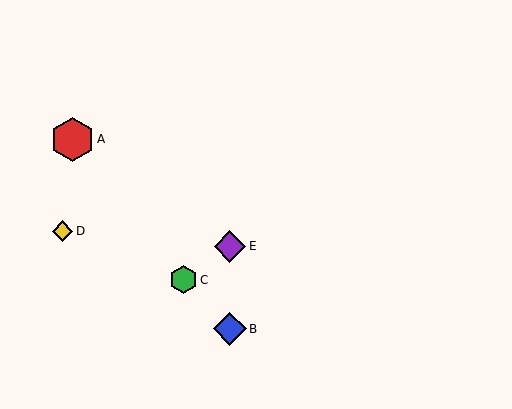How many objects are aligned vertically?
2 objects (B, E) are aligned vertically.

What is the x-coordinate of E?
Object E is at x≈230.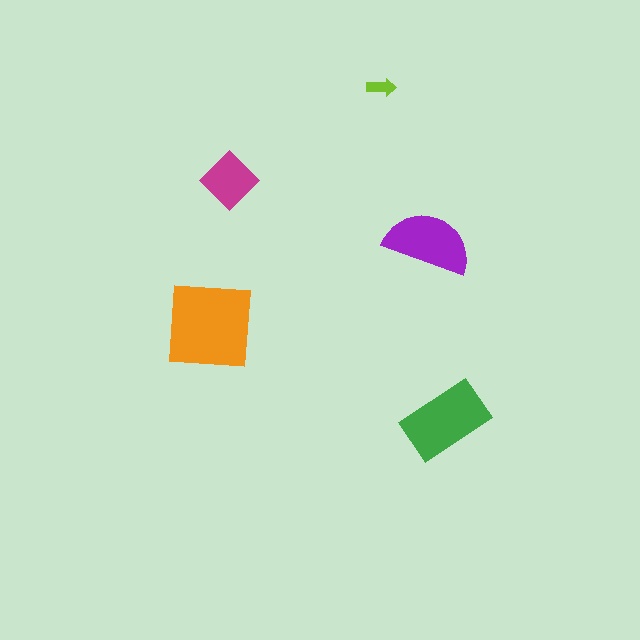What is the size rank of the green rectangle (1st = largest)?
2nd.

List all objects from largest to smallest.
The orange square, the green rectangle, the purple semicircle, the magenta diamond, the lime arrow.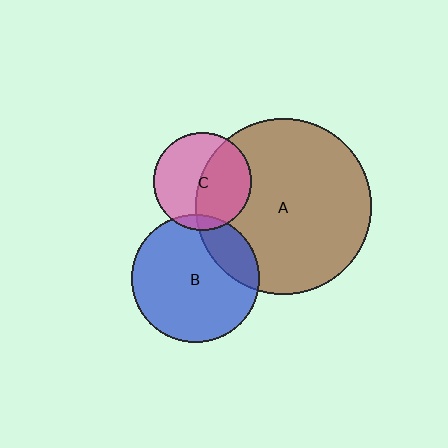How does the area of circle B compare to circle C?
Approximately 1.7 times.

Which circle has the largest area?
Circle A (brown).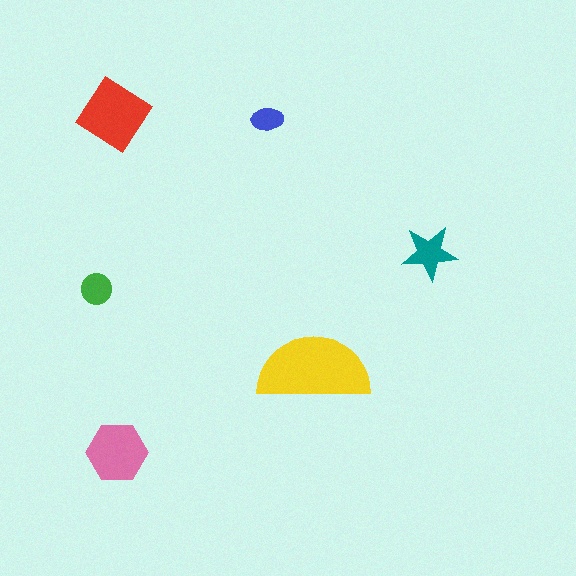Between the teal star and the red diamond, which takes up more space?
The red diamond.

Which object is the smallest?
The blue ellipse.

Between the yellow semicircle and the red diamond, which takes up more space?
The yellow semicircle.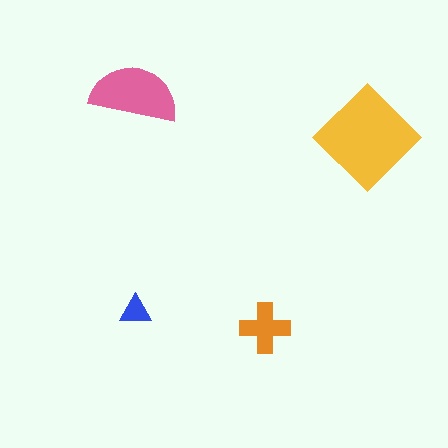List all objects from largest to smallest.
The yellow diamond, the pink semicircle, the orange cross, the blue triangle.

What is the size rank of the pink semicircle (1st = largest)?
2nd.